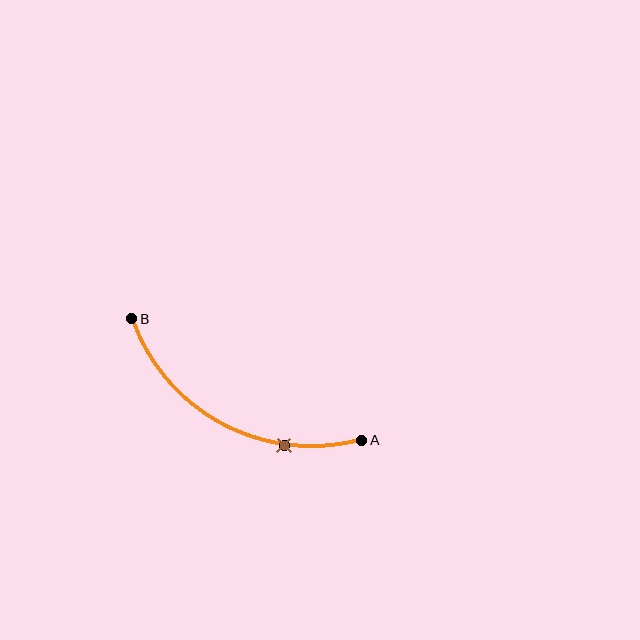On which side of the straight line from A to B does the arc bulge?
The arc bulges below the straight line connecting A and B.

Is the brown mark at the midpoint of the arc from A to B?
No. The brown mark lies on the arc but is closer to endpoint A. The arc midpoint would be at the point on the curve equidistant along the arc from both A and B.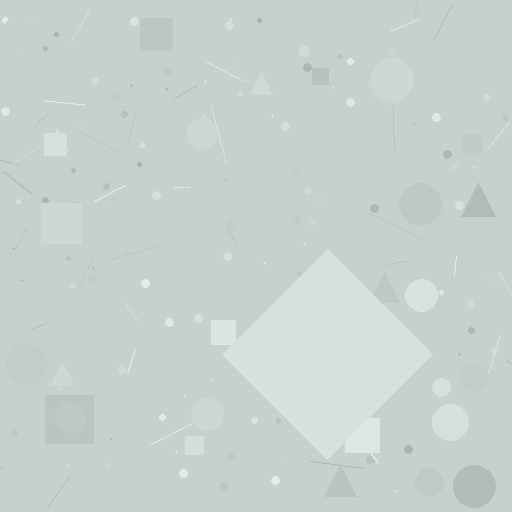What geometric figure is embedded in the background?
A diamond is embedded in the background.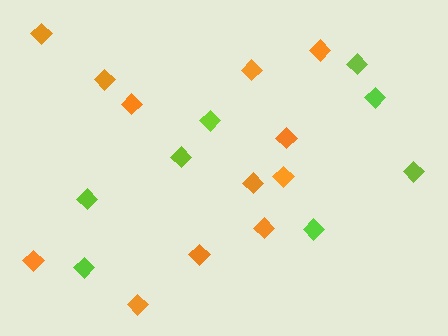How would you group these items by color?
There are 2 groups: one group of lime diamonds (8) and one group of orange diamonds (12).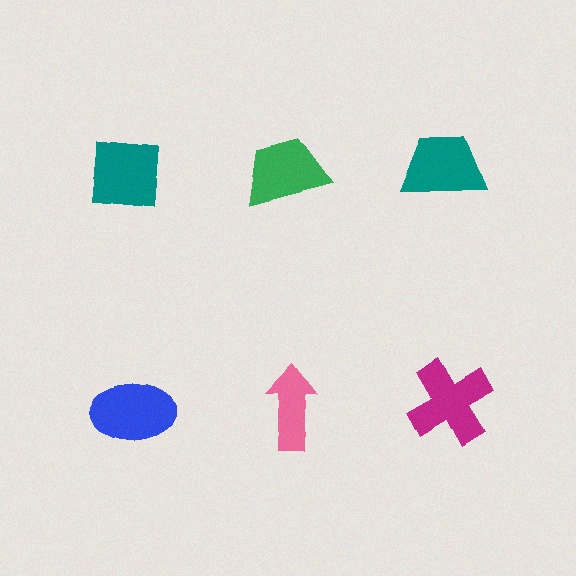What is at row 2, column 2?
A pink arrow.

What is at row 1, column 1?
A teal square.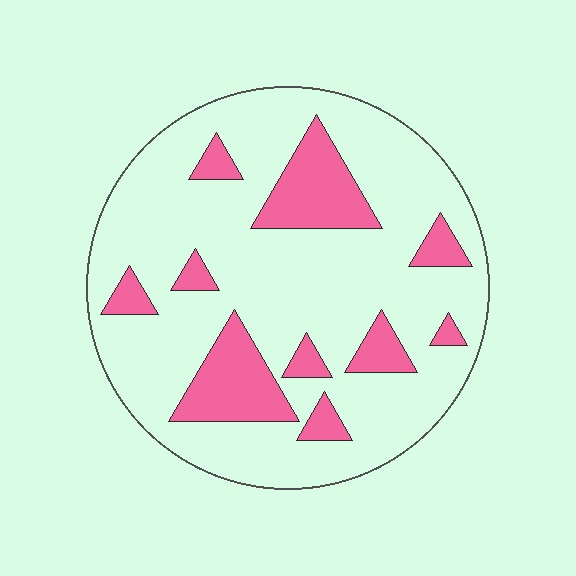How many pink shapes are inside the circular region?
10.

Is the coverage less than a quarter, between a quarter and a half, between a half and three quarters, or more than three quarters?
Less than a quarter.